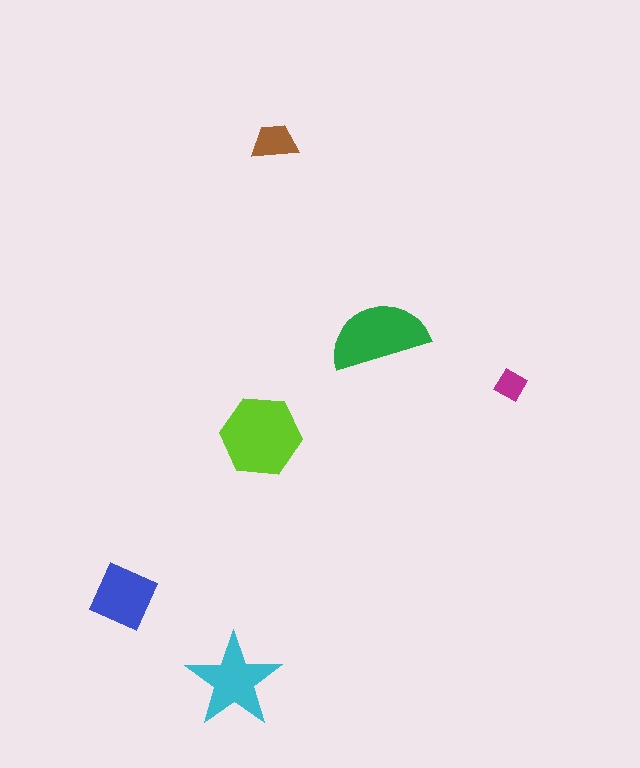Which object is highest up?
The brown trapezoid is topmost.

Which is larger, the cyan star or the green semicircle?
The green semicircle.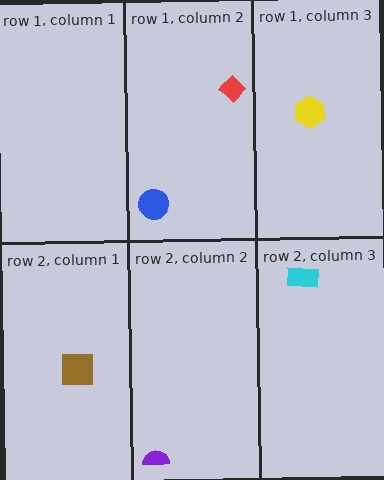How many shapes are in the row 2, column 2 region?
1.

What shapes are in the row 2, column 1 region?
The brown square.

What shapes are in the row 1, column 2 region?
The red diamond, the blue circle.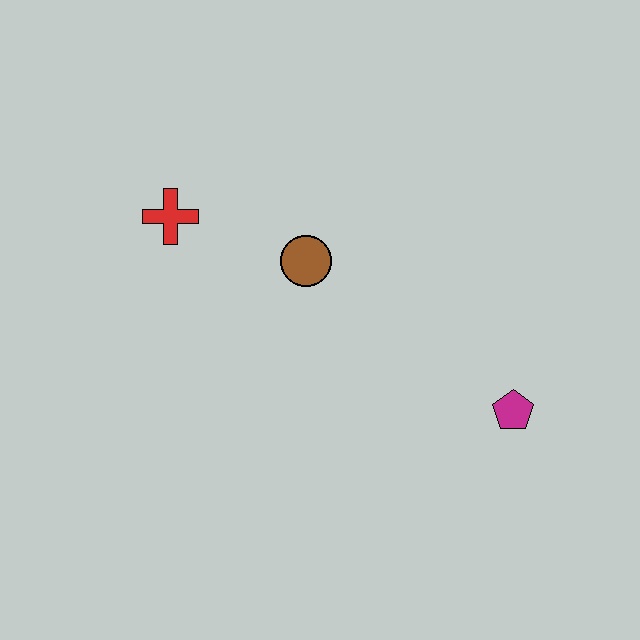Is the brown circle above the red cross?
No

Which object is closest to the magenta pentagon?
The brown circle is closest to the magenta pentagon.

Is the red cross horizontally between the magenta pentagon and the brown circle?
No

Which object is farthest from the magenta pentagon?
The red cross is farthest from the magenta pentagon.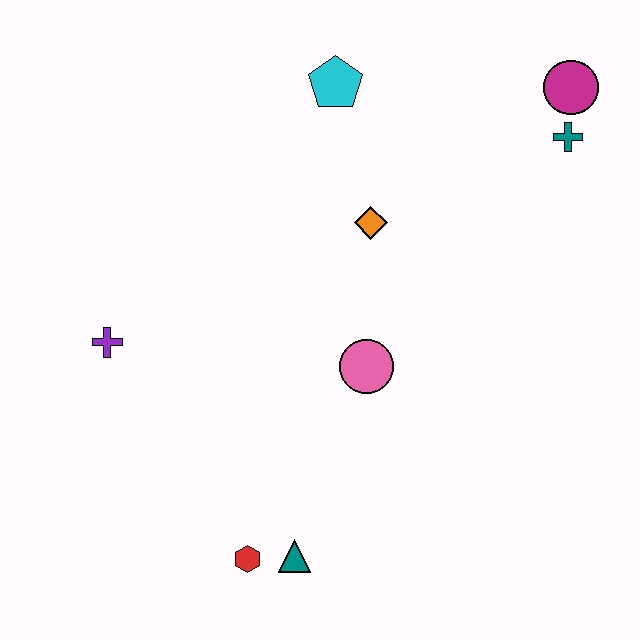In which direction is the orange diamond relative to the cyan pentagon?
The orange diamond is below the cyan pentagon.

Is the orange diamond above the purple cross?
Yes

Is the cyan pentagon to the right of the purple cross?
Yes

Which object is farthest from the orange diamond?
The red hexagon is farthest from the orange diamond.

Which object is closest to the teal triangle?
The red hexagon is closest to the teal triangle.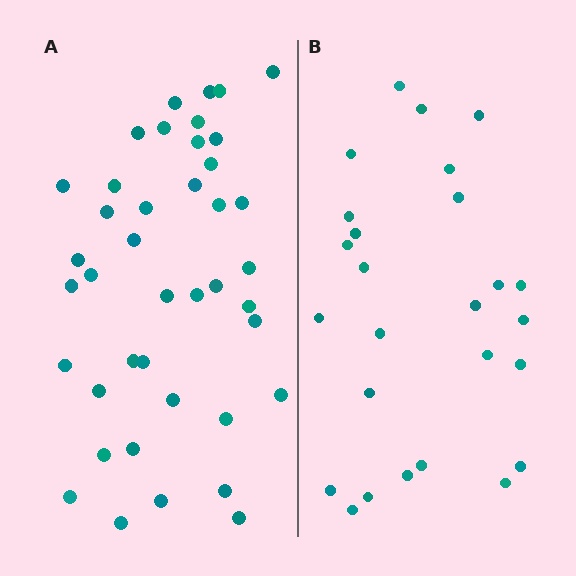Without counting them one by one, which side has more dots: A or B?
Region A (the left region) has more dots.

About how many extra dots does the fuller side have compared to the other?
Region A has approximately 15 more dots than region B.